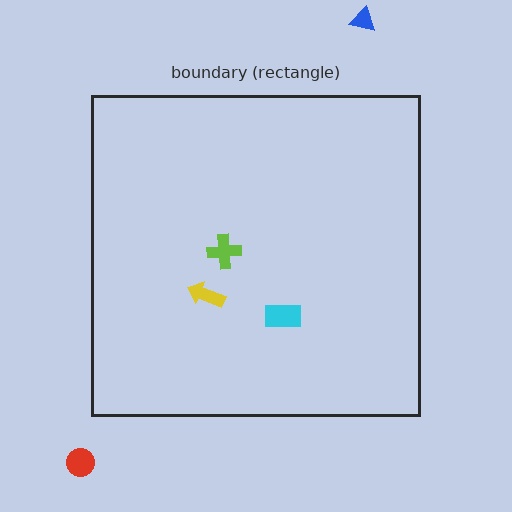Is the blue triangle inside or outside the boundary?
Outside.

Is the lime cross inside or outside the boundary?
Inside.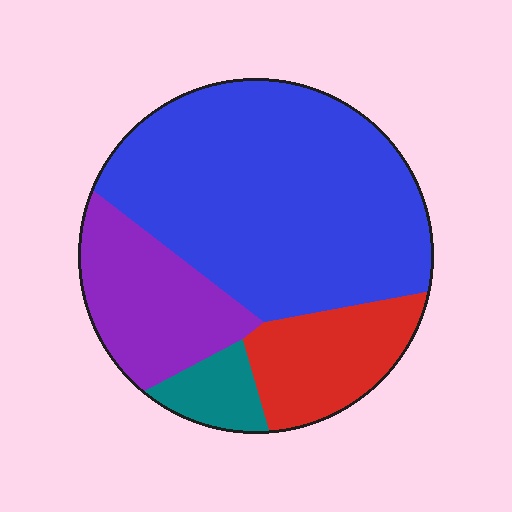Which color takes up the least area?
Teal, at roughly 5%.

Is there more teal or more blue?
Blue.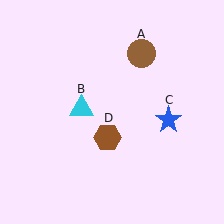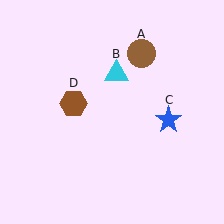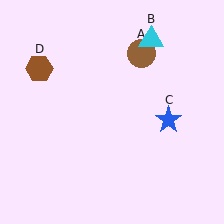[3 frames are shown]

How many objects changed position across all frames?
2 objects changed position: cyan triangle (object B), brown hexagon (object D).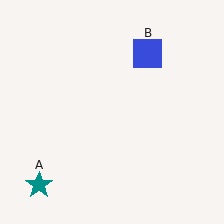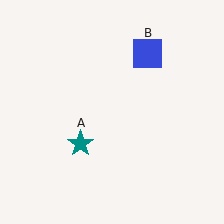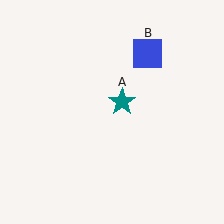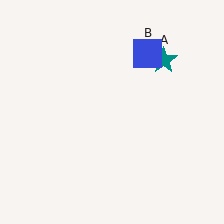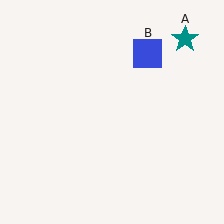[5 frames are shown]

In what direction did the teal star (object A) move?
The teal star (object A) moved up and to the right.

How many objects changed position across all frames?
1 object changed position: teal star (object A).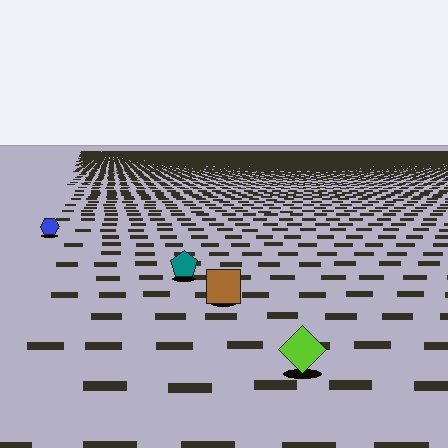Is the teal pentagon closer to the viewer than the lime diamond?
No. The lime diamond is closer — you can tell from the texture gradient: the ground texture is coarser near it.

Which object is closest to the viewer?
The lime diamond is closest. The texture marks near it are larger and more spread out.